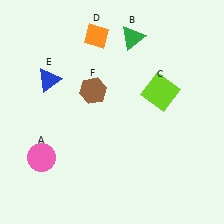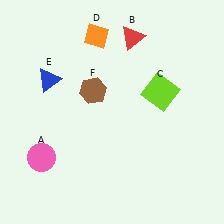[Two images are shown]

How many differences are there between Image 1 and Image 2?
There is 1 difference between the two images.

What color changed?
The triangle (B) changed from green in Image 1 to red in Image 2.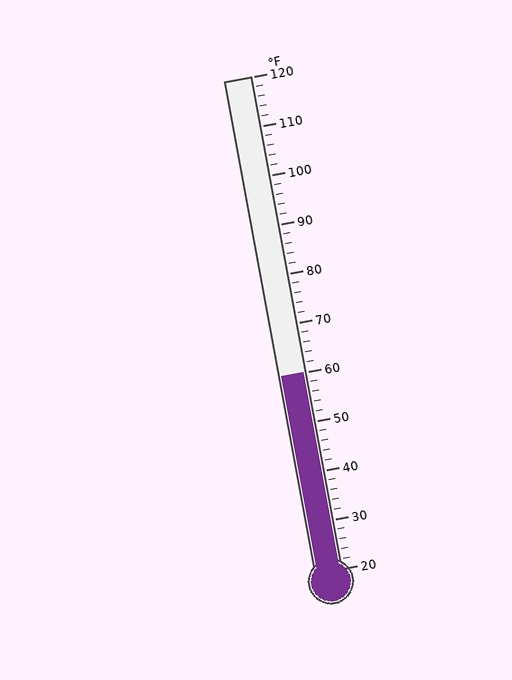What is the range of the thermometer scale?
The thermometer scale ranges from 20°F to 120°F.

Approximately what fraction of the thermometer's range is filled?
The thermometer is filled to approximately 40% of its range.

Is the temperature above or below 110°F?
The temperature is below 110°F.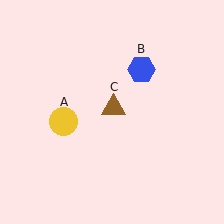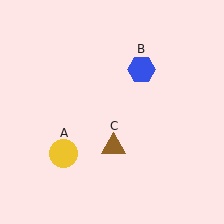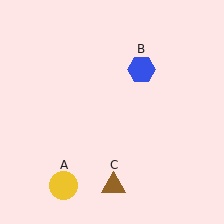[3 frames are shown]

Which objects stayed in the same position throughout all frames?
Blue hexagon (object B) remained stationary.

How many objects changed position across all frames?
2 objects changed position: yellow circle (object A), brown triangle (object C).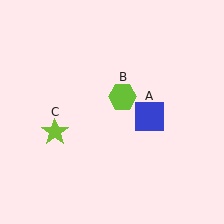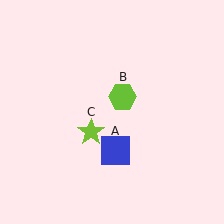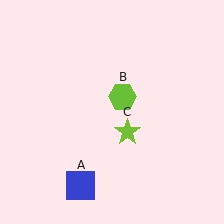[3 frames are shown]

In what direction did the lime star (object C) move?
The lime star (object C) moved right.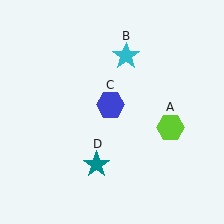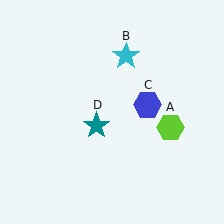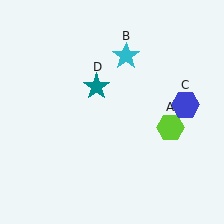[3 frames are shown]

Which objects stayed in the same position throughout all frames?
Lime hexagon (object A) and cyan star (object B) remained stationary.